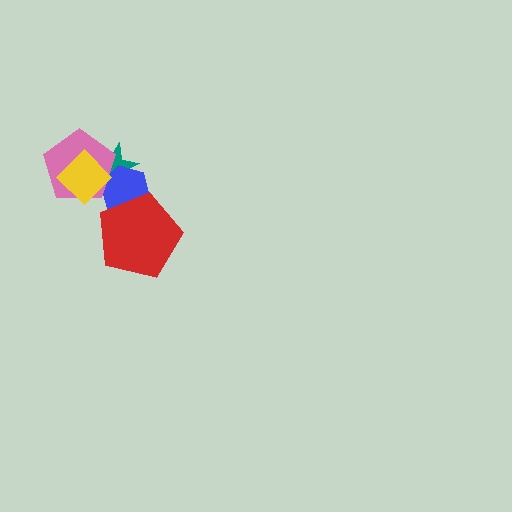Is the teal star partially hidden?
Yes, it is partially covered by another shape.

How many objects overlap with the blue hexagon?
4 objects overlap with the blue hexagon.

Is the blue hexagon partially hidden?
Yes, it is partially covered by another shape.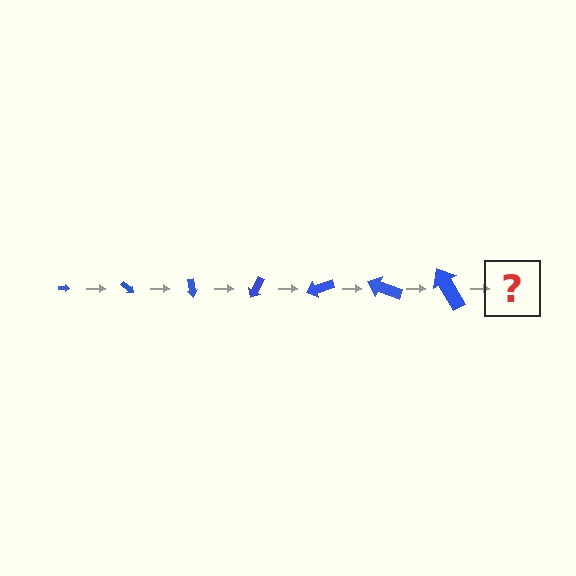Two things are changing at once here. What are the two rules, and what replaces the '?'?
The two rules are that the arrow grows larger each step and it rotates 40 degrees each step. The '?' should be an arrow, larger than the previous one and rotated 280 degrees from the start.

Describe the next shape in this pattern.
It should be an arrow, larger than the previous one and rotated 280 degrees from the start.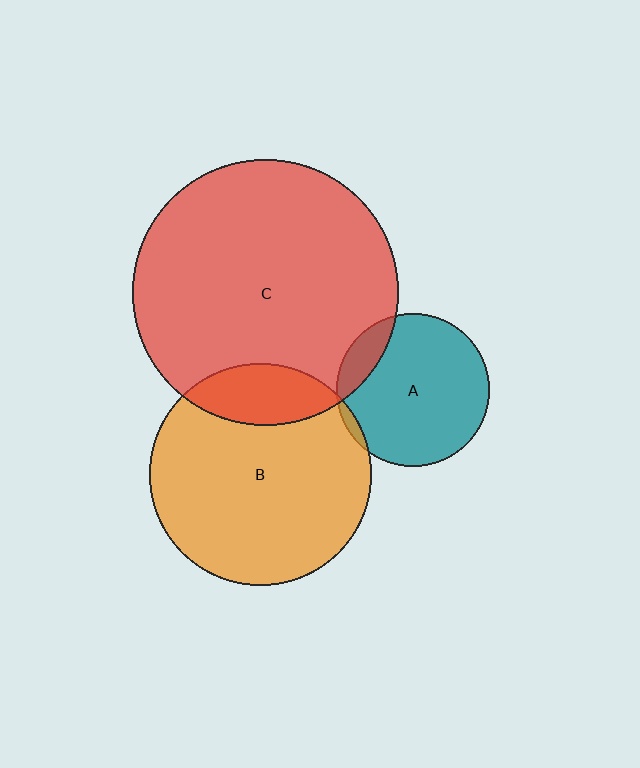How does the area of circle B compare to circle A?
Approximately 2.1 times.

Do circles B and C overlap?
Yes.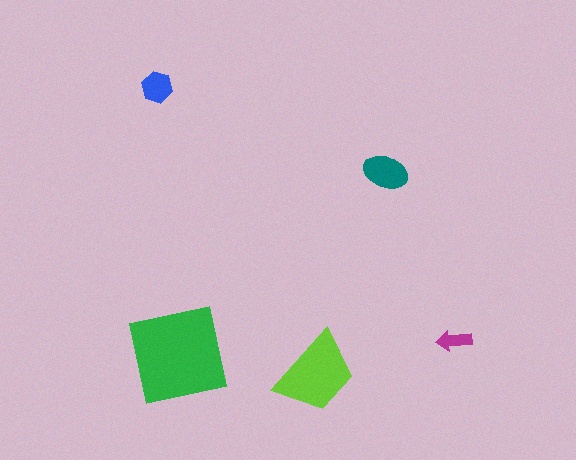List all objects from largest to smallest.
The green square, the lime trapezoid, the teal ellipse, the blue hexagon, the magenta arrow.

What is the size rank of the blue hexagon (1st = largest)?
4th.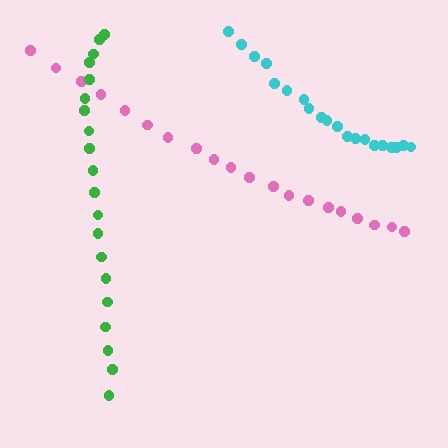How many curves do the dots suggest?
There are 3 distinct paths.